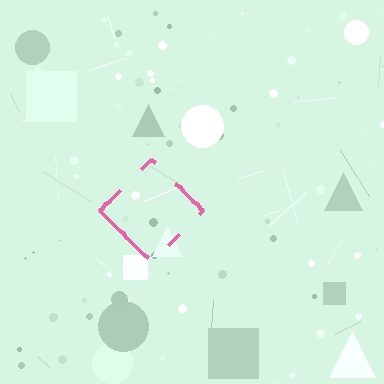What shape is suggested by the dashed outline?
The dashed outline suggests a diamond.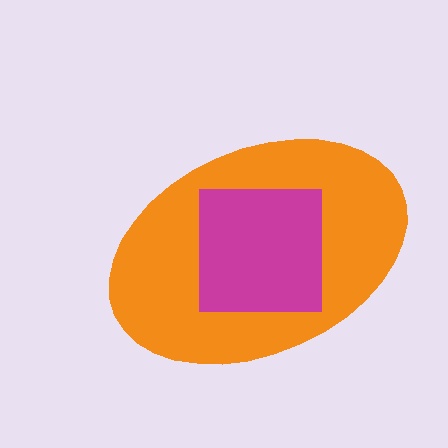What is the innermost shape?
The magenta square.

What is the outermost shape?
The orange ellipse.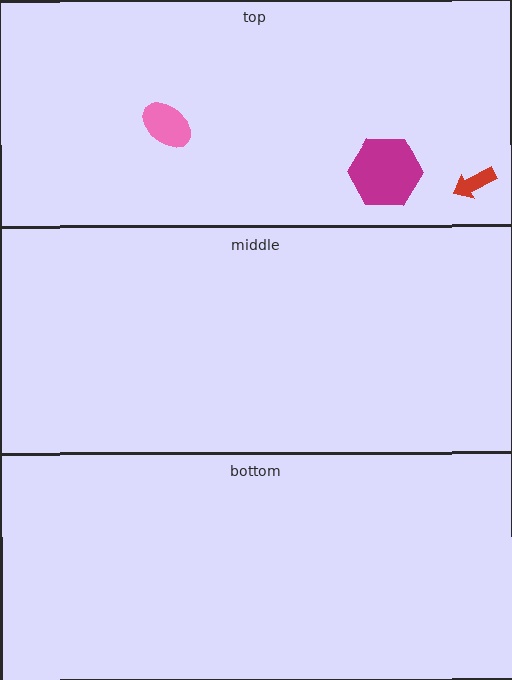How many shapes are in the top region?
3.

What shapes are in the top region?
The magenta hexagon, the red arrow, the pink ellipse.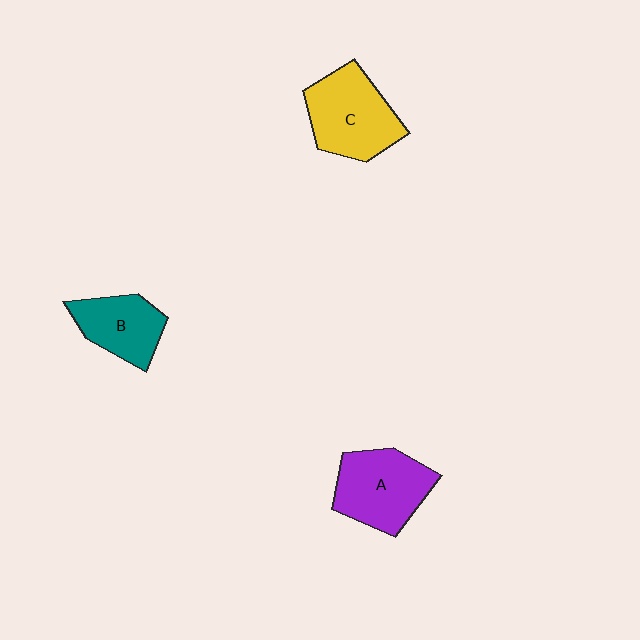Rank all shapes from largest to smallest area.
From largest to smallest: C (yellow), A (purple), B (teal).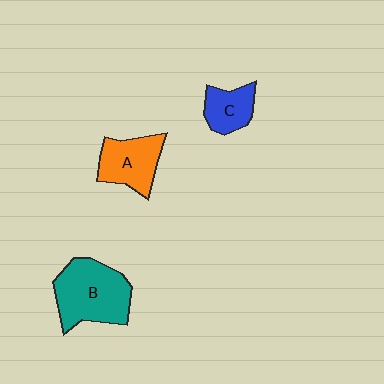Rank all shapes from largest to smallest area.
From largest to smallest: B (teal), A (orange), C (blue).